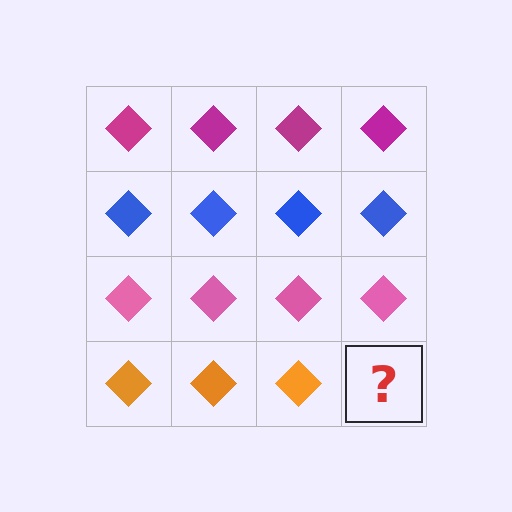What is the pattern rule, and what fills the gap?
The rule is that each row has a consistent color. The gap should be filled with an orange diamond.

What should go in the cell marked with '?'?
The missing cell should contain an orange diamond.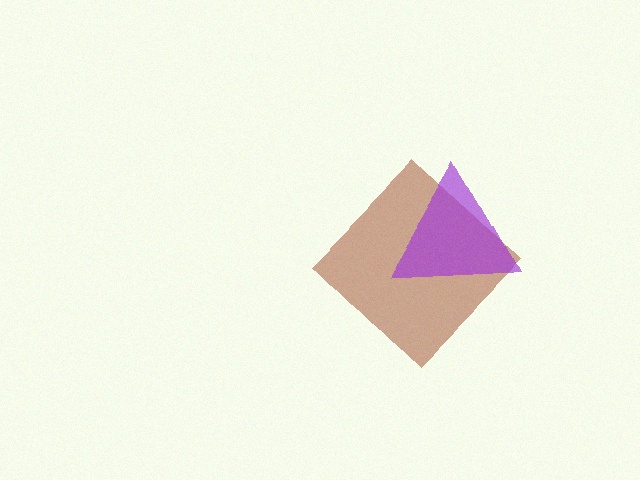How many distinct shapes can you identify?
There are 2 distinct shapes: a brown diamond, a purple triangle.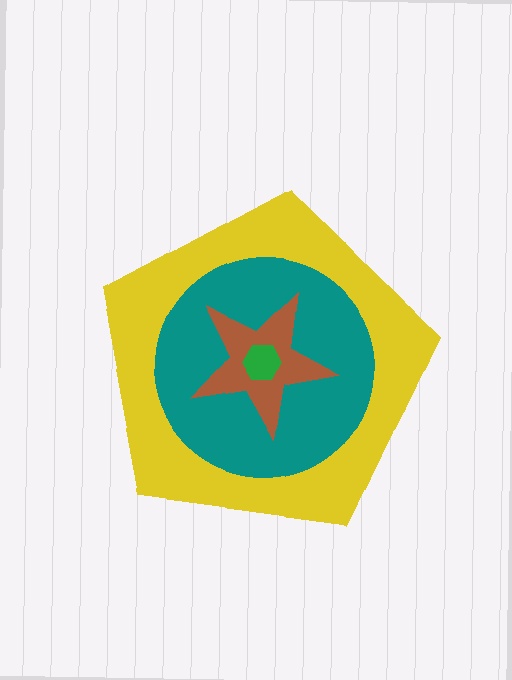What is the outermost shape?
The yellow pentagon.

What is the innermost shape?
The green hexagon.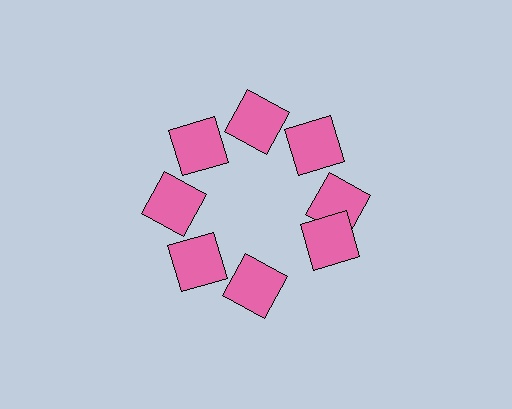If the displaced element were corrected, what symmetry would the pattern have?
It would have 8-fold rotational symmetry — the pattern would map onto itself every 45 degrees.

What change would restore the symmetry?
The symmetry would be restored by rotating it back into even spacing with its neighbors so that all 8 squares sit at equal angles and equal distance from the center.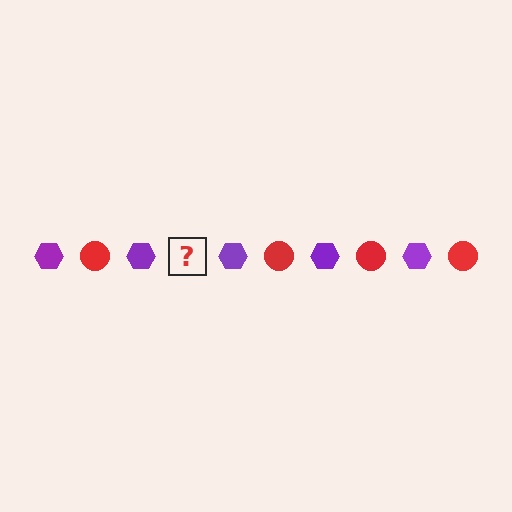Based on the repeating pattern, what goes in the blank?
The blank should be a red circle.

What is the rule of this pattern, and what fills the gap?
The rule is that the pattern alternates between purple hexagon and red circle. The gap should be filled with a red circle.